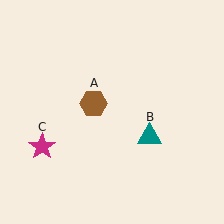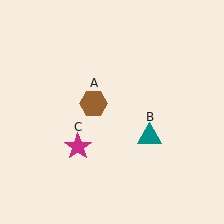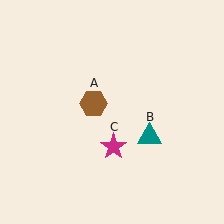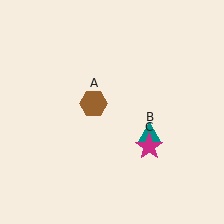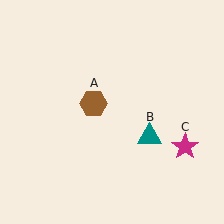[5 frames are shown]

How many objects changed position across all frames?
1 object changed position: magenta star (object C).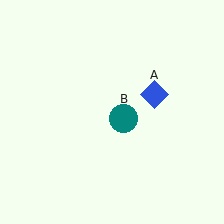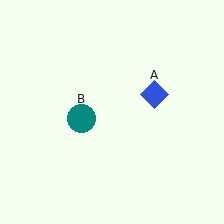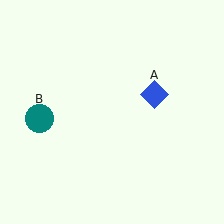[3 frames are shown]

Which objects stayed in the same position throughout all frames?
Blue diamond (object A) remained stationary.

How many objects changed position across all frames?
1 object changed position: teal circle (object B).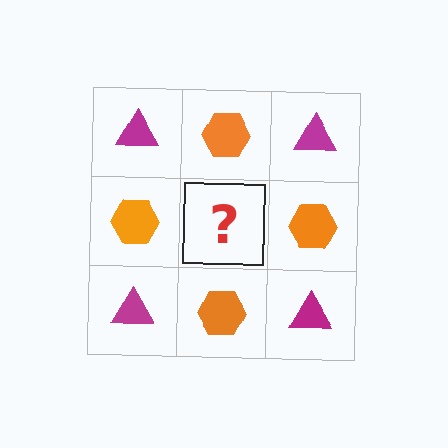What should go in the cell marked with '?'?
The missing cell should contain a magenta triangle.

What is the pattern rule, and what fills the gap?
The rule is that it alternates magenta triangle and orange hexagon in a checkerboard pattern. The gap should be filled with a magenta triangle.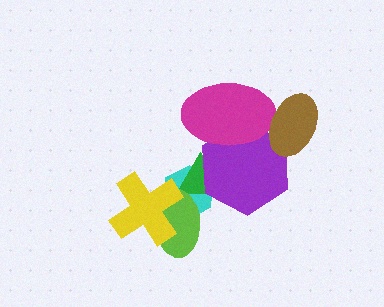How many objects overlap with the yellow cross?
2 objects overlap with the yellow cross.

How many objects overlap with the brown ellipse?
2 objects overlap with the brown ellipse.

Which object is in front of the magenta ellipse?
The brown ellipse is in front of the magenta ellipse.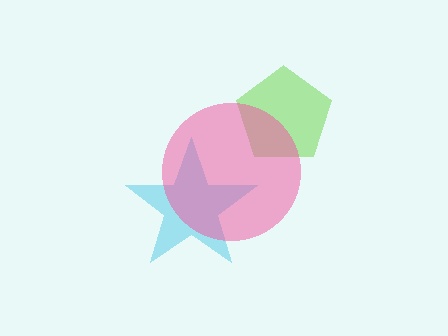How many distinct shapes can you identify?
There are 3 distinct shapes: a lime pentagon, a cyan star, a pink circle.